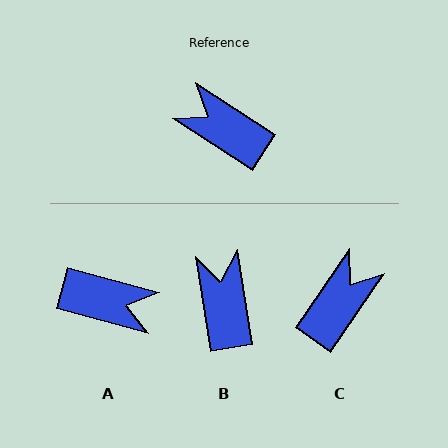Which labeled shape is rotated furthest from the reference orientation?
A, about 162 degrees away.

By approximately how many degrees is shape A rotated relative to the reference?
Approximately 162 degrees clockwise.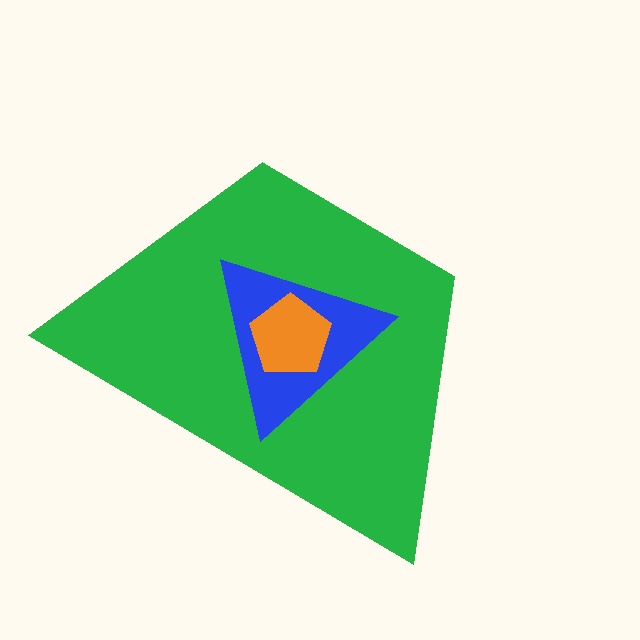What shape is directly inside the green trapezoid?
The blue triangle.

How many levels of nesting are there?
3.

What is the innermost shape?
The orange pentagon.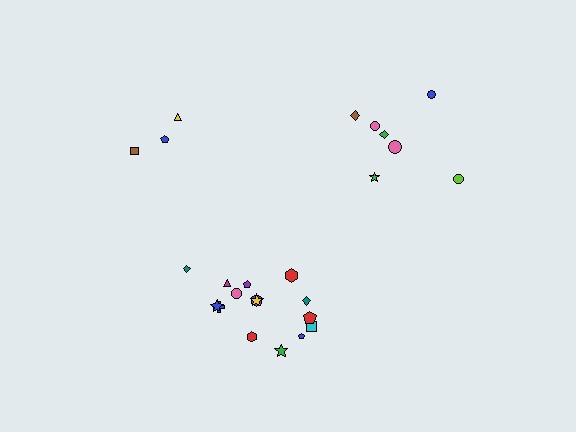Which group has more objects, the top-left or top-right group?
The top-right group.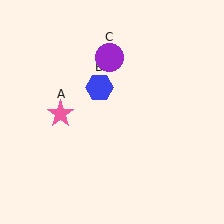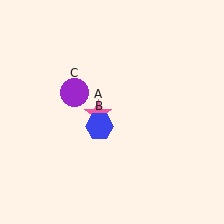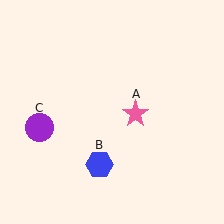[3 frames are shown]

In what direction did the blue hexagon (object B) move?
The blue hexagon (object B) moved down.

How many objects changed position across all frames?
3 objects changed position: pink star (object A), blue hexagon (object B), purple circle (object C).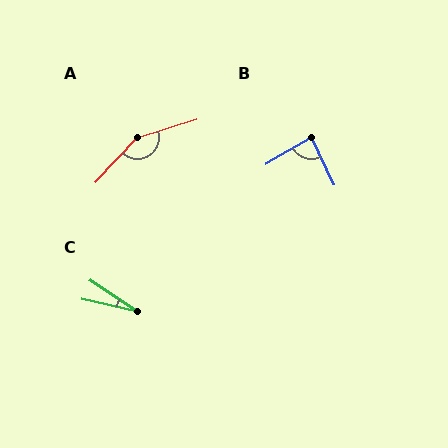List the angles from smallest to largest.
C (22°), B (86°), A (150°).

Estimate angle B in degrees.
Approximately 86 degrees.